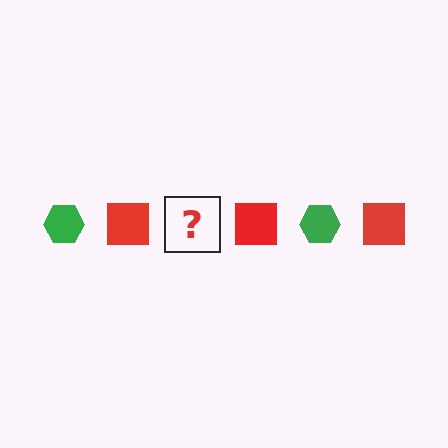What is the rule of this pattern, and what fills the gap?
The rule is that the pattern alternates between green hexagon and red square. The gap should be filled with a green hexagon.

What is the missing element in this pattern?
The missing element is a green hexagon.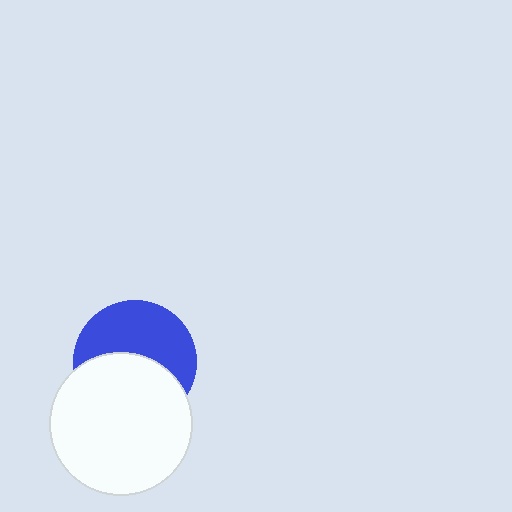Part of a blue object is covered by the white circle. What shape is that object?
It is a circle.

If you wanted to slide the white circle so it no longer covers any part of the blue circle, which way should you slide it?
Slide it down — that is the most direct way to separate the two shapes.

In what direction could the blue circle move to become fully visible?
The blue circle could move up. That would shift it out from behind the white circle entirely.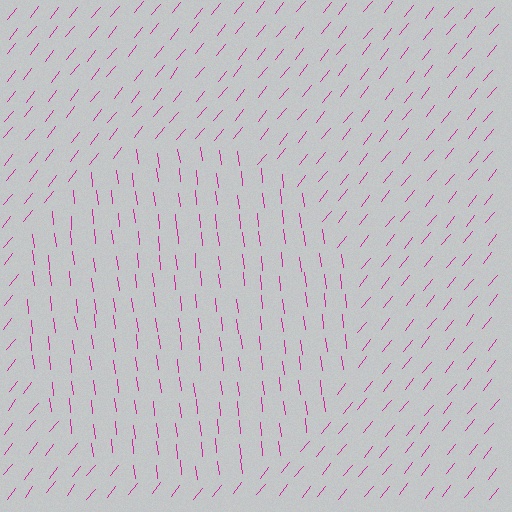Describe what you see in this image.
The image is filled with small magenta line segments. A circle region in the image has lines oriented differently from the surrounding lines, creating a visible texture boundary.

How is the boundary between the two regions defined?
The boundary is defined purely by a change in line orientation (approximately 45 degrees difference). All lines are the same color and thickness.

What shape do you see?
I see a circle.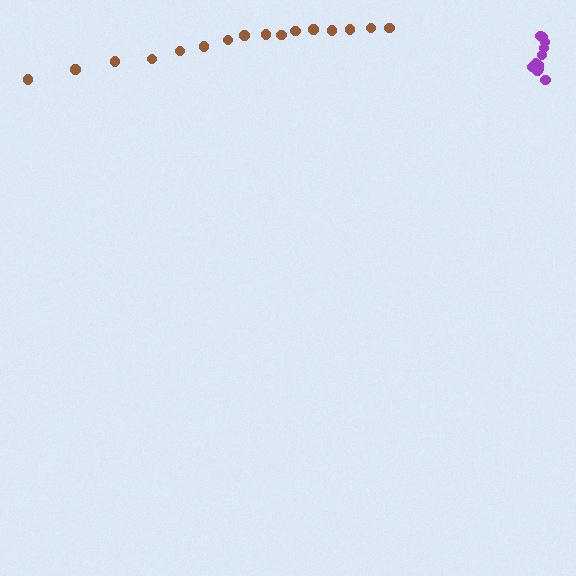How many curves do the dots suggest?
There are 2 distinct paths.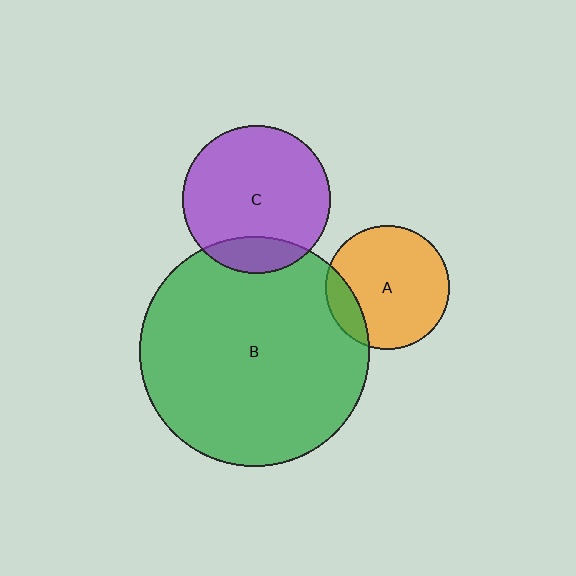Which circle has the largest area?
Circle B (green).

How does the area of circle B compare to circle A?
Approximately 3.5 times.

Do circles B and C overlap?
Yes.